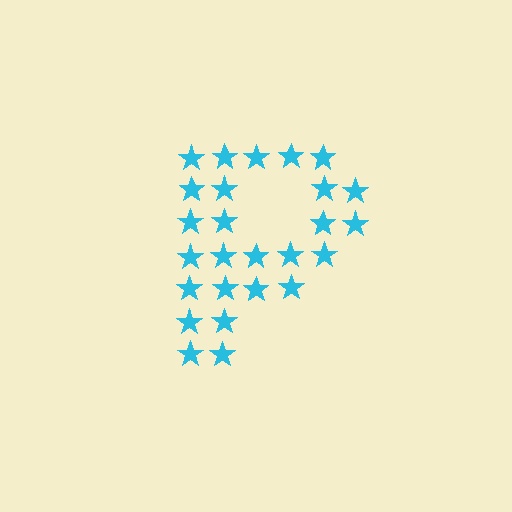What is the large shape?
The large shape is the letter P.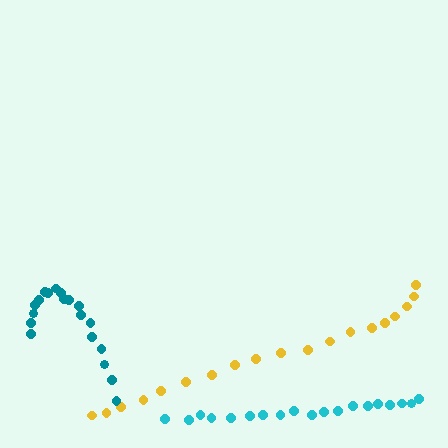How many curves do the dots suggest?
There are 3 distinct paths.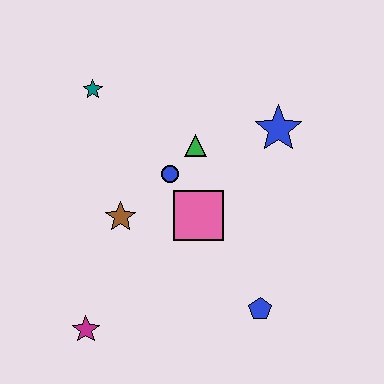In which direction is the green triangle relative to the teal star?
The green triangle is to the right of the teal star.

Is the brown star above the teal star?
No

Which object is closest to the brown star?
The blue circle is closest to the brown star.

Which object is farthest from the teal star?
The blue pentagon is farthest from the teal star.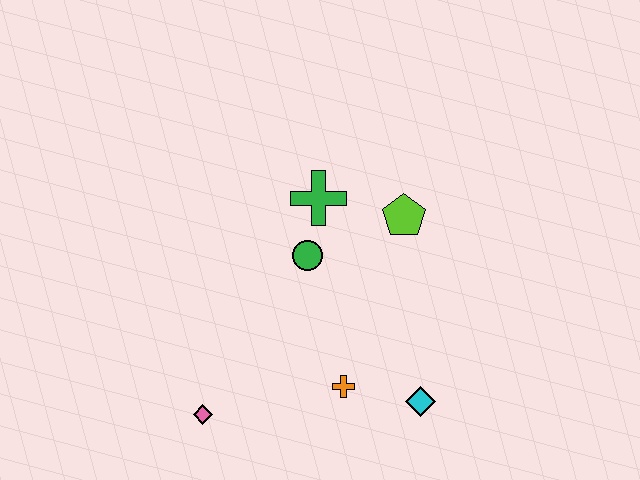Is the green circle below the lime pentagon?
Yes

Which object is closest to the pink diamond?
The orange cross is closest to the pink diamond.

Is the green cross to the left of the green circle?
No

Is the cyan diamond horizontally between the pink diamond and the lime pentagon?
No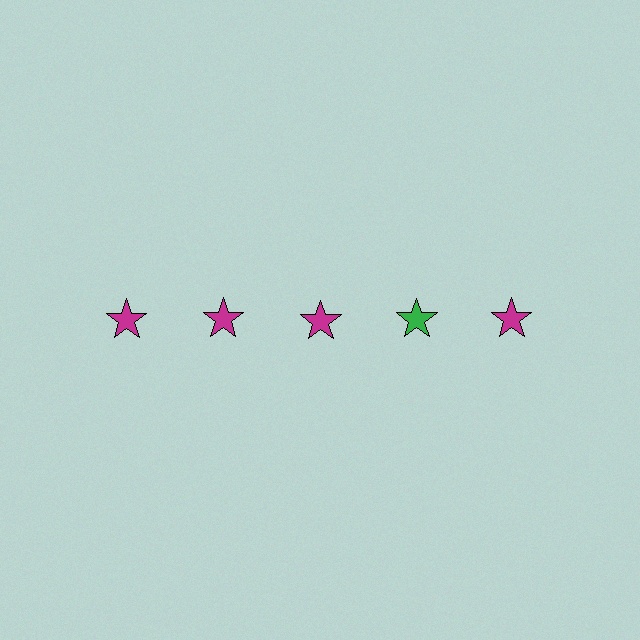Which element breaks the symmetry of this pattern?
The green star in the top row, second from right column breaks the symmetry. All other shapes are magenta stars.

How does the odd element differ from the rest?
It has a different color: green instead of magenta.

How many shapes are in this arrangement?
There are 5 shapes arranged in a grid pattern.